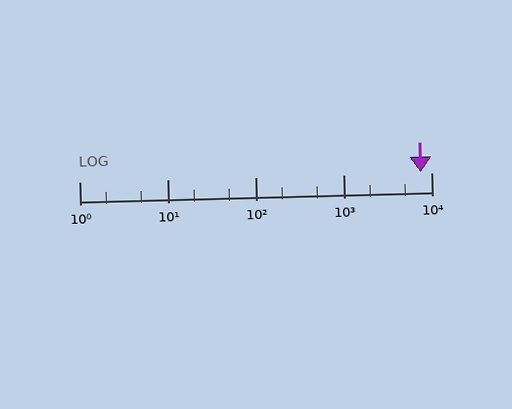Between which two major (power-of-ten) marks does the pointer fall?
The pointer is between 1000 and 10000.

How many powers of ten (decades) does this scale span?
The scale spans 4 decades, from 1 to 10000.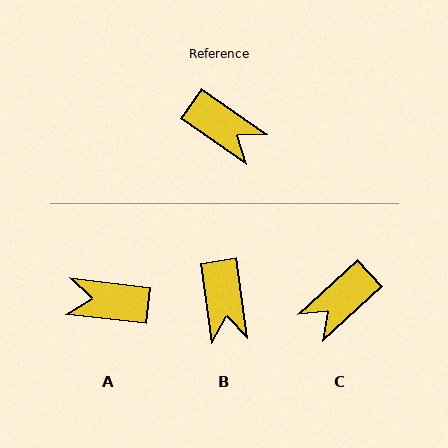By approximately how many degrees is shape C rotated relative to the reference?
Approximately 103 degrees clockwise.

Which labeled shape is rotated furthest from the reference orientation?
A, about 152 degrees away.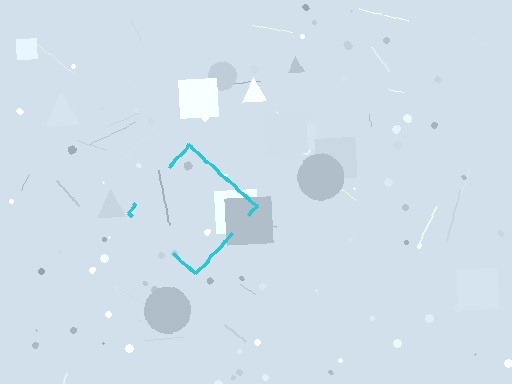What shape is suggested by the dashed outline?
The dashed outline suggests a diamond.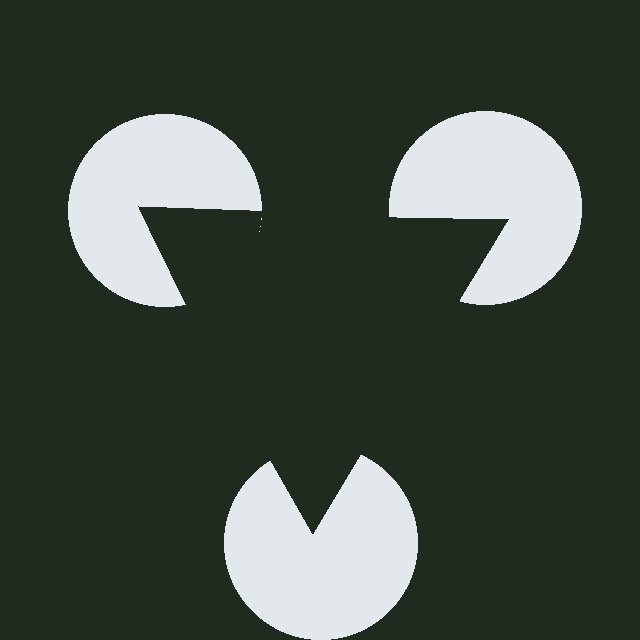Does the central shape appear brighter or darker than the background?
It typically appears slightly darker than the background, even though no actual brightness change is drawn.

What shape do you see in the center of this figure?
An illusory triangle — its edges are inferred from the aligned wedge cuts in the pac-man discs, not physically drawn.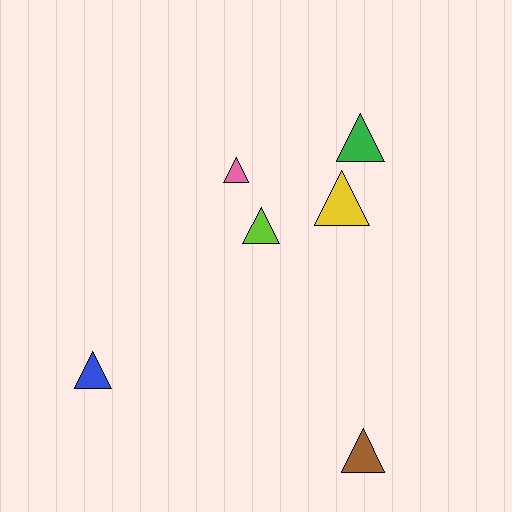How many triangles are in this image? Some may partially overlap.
There are 6 triangles.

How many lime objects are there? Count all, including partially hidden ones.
There is 1 lime object.